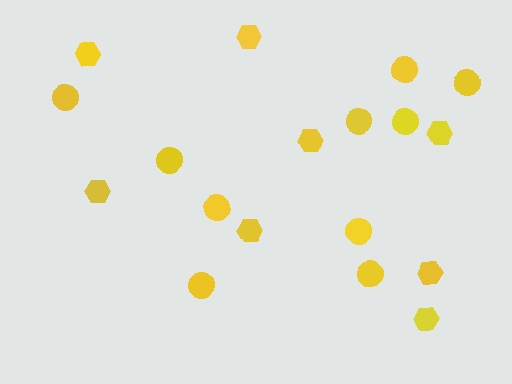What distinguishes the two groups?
There are 2 groups: one group of circles (10) and one group of hexagons (8).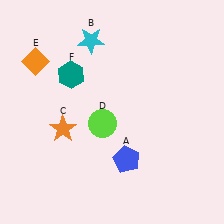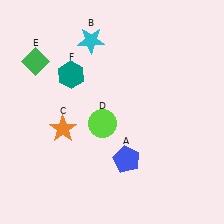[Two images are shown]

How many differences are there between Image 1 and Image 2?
There is 1 difference between the two images.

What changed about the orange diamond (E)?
In Image 1, E is orange. In Image 2, it changed to green.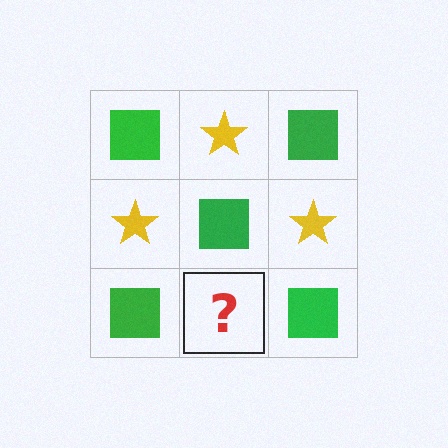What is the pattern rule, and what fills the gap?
The rule is that it alternates green square and yellow star in a checkerboard pattern. The gap should be filled with a yellow star.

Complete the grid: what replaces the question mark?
The question mark should be replaced with a yellow star.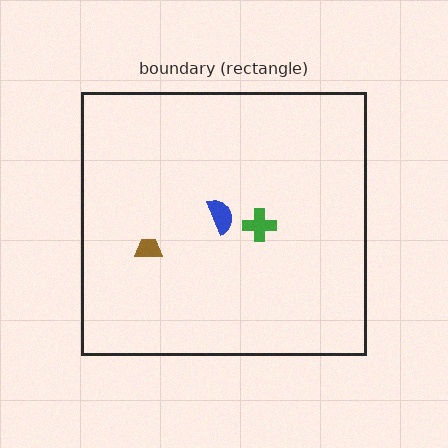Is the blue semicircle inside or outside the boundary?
Inside.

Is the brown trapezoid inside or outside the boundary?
Inside.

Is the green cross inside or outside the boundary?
Inside.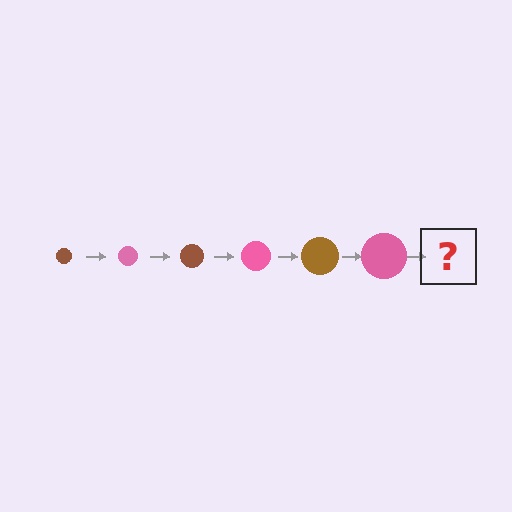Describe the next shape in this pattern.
It should be a brown circle, larger than the previous one.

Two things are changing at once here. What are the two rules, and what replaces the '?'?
The two rules are that the circle grows larger each step and the color cycles through brown and pink. The '?' should be a brown circle, larger than the previous one.